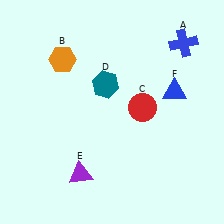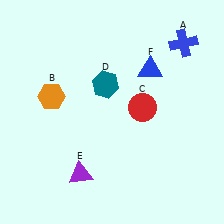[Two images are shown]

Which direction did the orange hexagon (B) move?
The orange hexagon (B) moved down.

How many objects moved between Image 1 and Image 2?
2 objects moved between the two images.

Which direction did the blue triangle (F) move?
The blue triangle (F) moved left.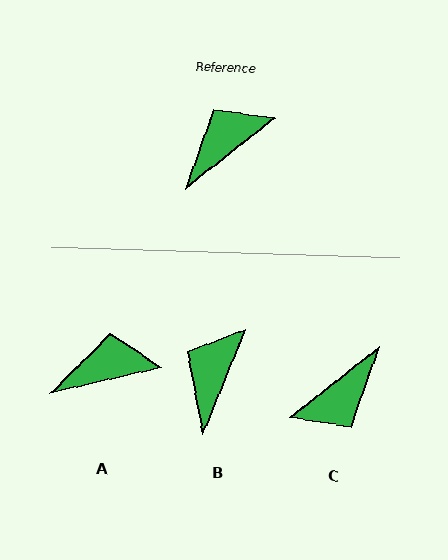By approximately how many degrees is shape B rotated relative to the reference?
Approximately 30 degrees counter-clockwise.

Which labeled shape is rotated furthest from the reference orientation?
C, about 180 degrees away.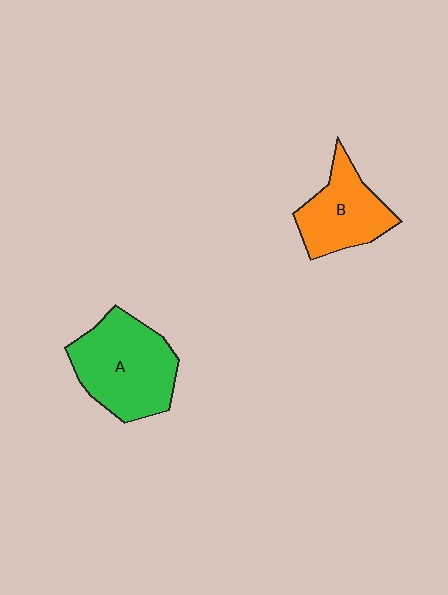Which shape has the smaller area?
Shape B (orange).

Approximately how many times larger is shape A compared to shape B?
Approximately 1.4 times.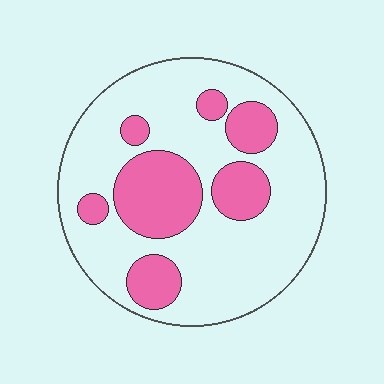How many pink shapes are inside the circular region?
7.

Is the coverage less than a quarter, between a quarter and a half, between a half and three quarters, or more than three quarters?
Between a quarter and a half.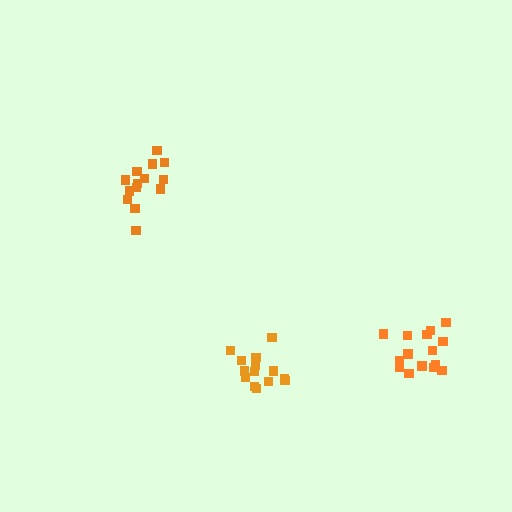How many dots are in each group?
Group 1: 14 dots, Group 2: 15 dots, Group 3: 14 dots (43 total).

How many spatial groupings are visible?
There are 3 spatial groupings.